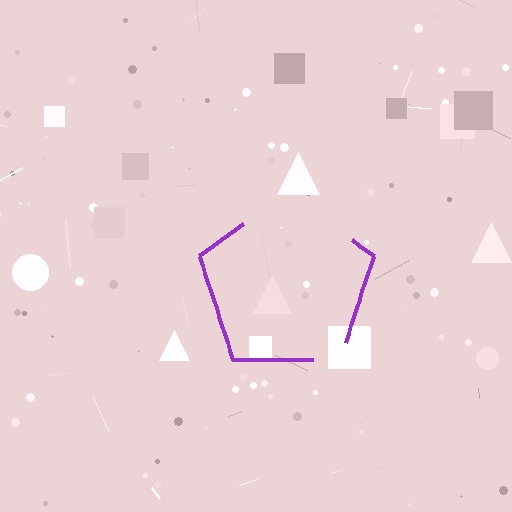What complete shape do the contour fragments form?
The contour fragments form a pentagon.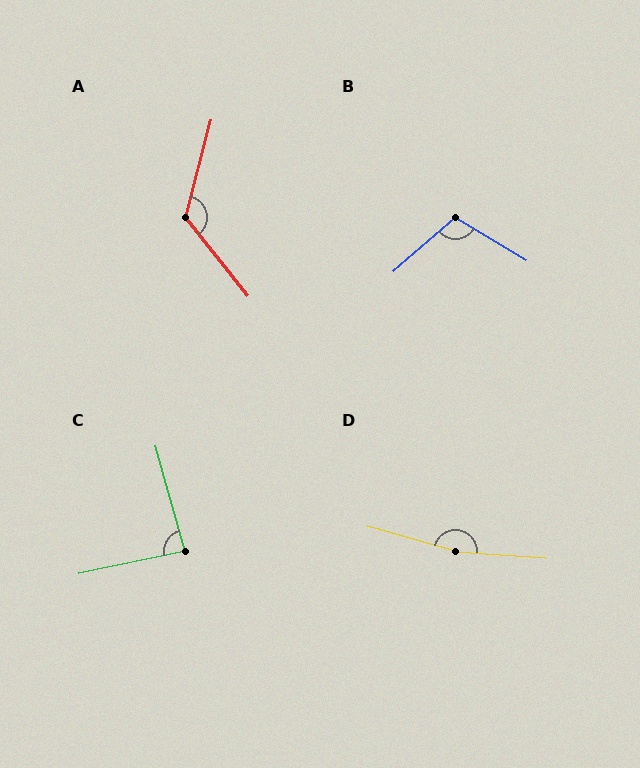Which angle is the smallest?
C, at approximately 87 degrees.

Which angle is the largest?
D, at approximately 169 degrees.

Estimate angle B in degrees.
Approximately 108 degrees.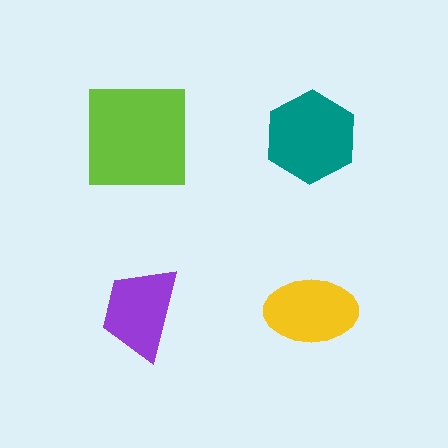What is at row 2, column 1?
A purple trapezoid.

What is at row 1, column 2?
A teal hexagon.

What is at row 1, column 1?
A lime square.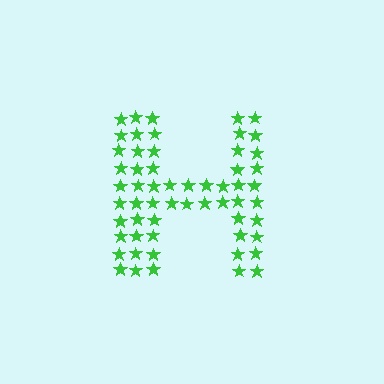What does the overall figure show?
The overall figure shows the letter H.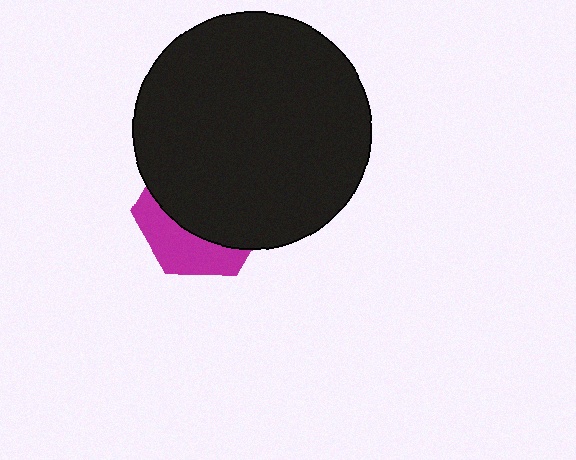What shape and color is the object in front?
The object in front is a black circle.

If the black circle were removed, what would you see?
You would see the complete magenta hexagon.